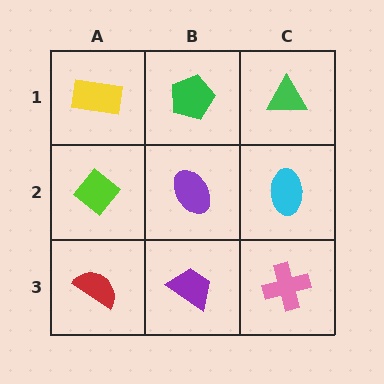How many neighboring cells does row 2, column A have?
3.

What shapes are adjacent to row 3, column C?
A cyan ellipse (row 2, column C), a purple trapezoid (row 3, column B).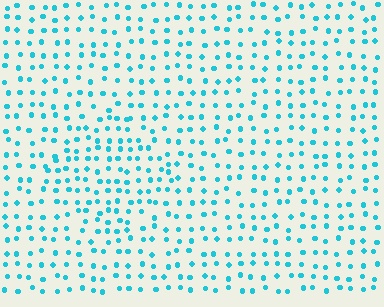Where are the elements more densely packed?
The elements are more densely packed inside the diamond boundary.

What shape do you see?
I see a diamond.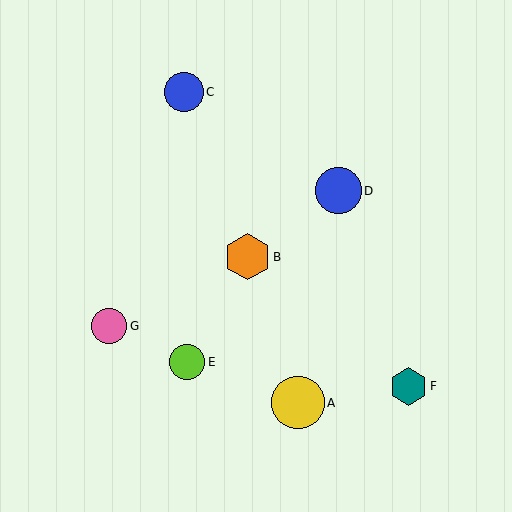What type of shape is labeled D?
Shape D is a blue circle.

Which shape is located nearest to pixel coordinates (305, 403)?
The yellow circle (labeled A) at (298, 403) is nearest to that location.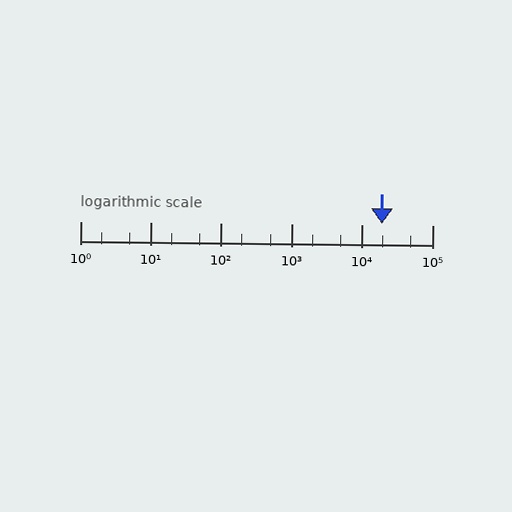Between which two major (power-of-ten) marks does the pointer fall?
The pointer is between 10000 and 100000.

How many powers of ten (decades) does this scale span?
The scale spans 5 decades, from 1 to 100000.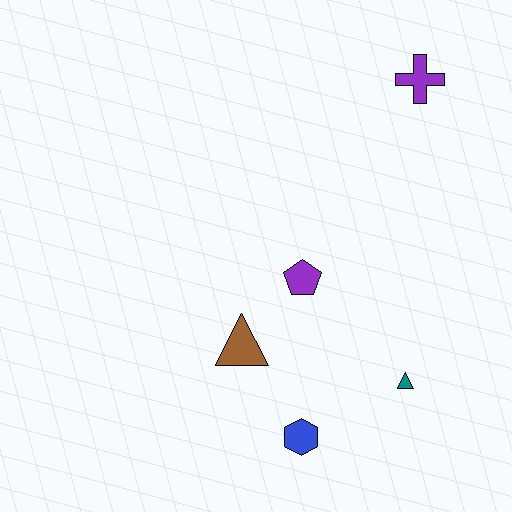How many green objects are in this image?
There are no green objects.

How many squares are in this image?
There are no squares.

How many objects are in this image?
There are 5 objects.